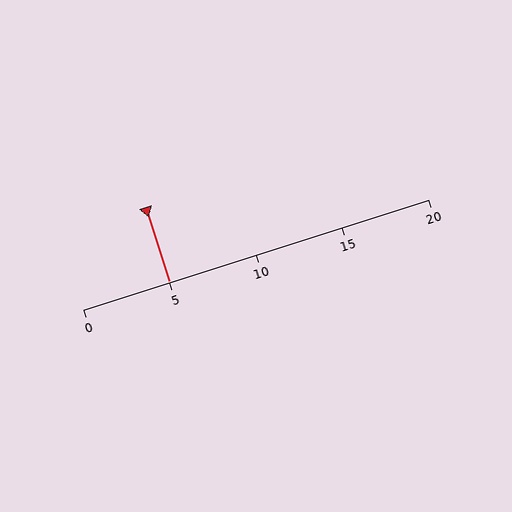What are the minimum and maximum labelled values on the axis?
The axis runs from 0 to 20.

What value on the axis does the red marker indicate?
The marker indicates approximately 5.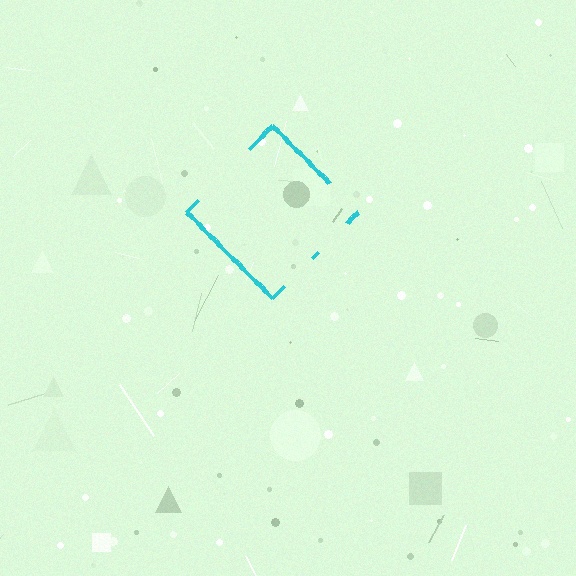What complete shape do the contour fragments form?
The contour fragments form a diamond.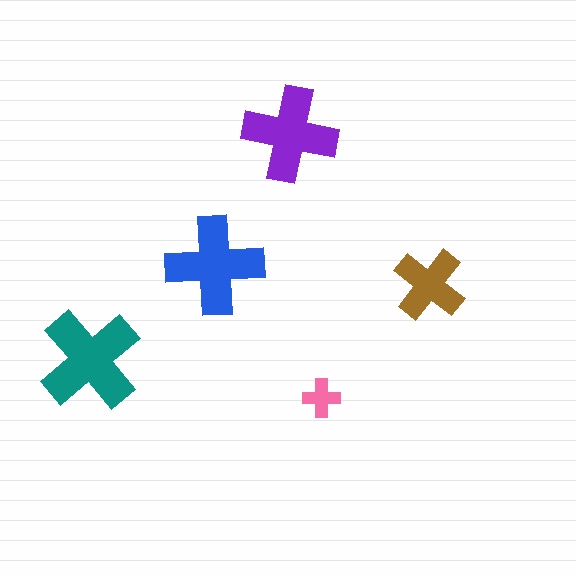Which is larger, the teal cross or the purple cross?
The teal one.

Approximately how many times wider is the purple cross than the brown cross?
About 1.5 times wider.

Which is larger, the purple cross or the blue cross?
The blue one.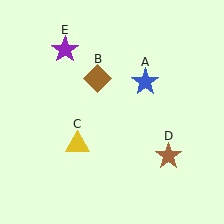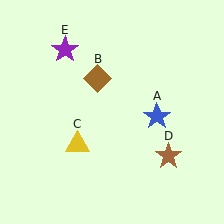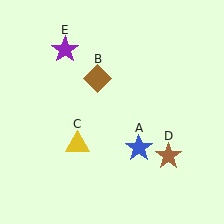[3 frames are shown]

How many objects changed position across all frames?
1 object changed position: blue star (object A).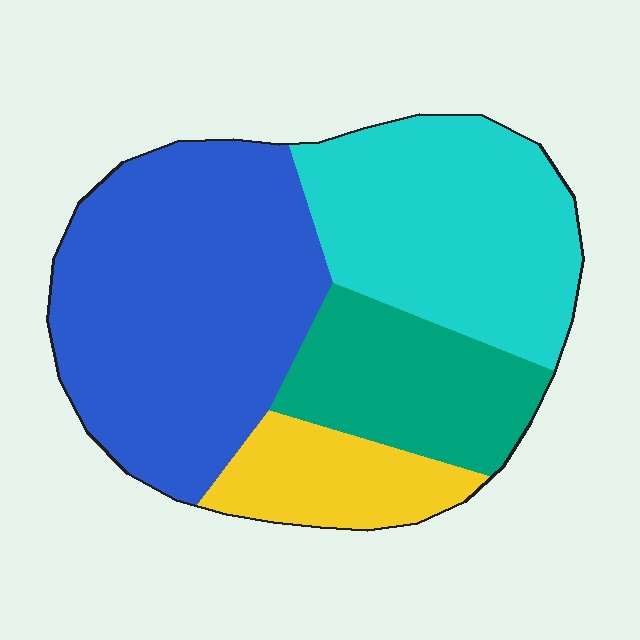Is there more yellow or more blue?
Blue.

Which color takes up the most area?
Blue, at roughly 40%.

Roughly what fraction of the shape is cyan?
Cyan covers about 30% of the shape.